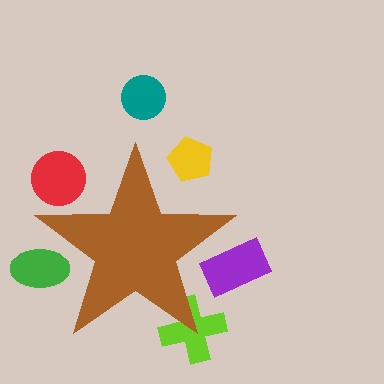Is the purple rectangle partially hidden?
Yes, the purple rectangle is partially hidden behind the brown star.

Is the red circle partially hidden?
Yes, the red circle is partially hidden behind the brown star.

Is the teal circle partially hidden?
No, the teal circle is fully visible.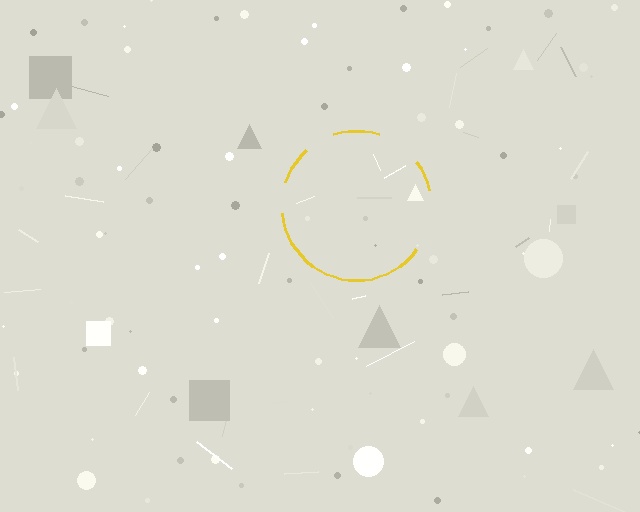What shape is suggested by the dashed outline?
The dashed outline suggests a circle.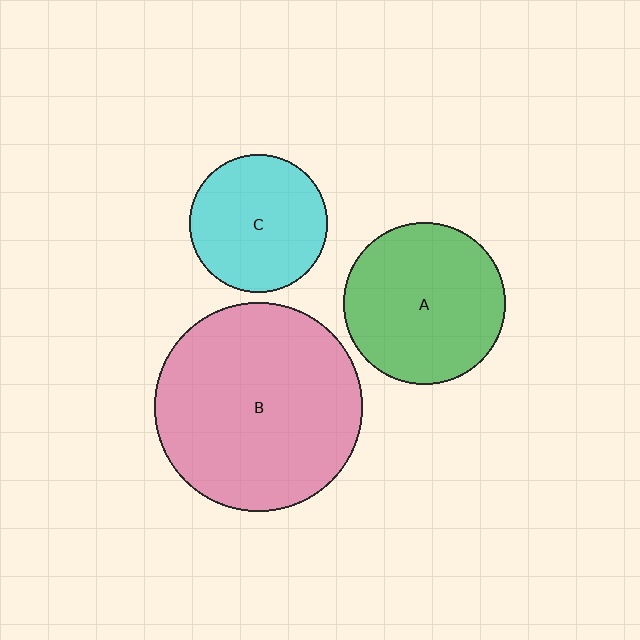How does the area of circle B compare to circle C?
Approximately 2.3 times.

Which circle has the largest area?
Circle B (pink).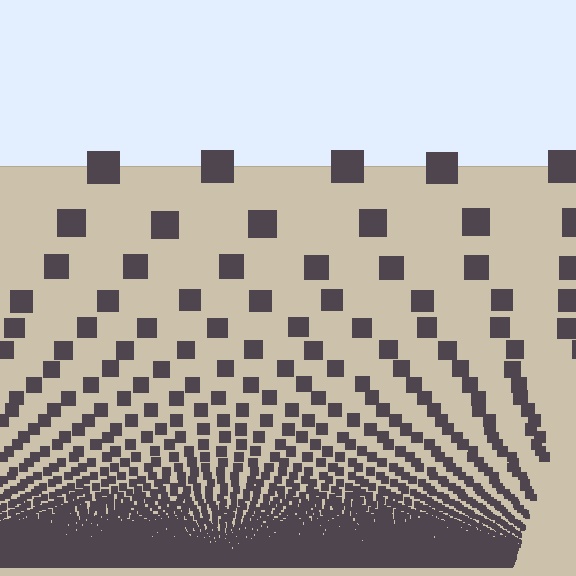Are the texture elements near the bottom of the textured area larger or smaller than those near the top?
Smaller. The gradient is inverted — elements near the bottom are smaller and denser.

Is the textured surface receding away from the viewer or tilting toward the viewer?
The surface appears to tilt toward the viewer. Texture elements get larger and sparser toward the top.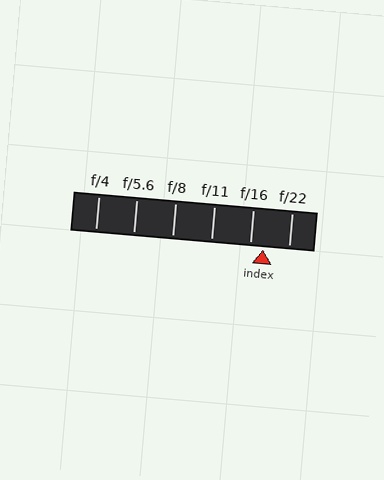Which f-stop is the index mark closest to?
The index mark is closest to f/16.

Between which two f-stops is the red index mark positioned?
The index mark is between f/16 and f/22.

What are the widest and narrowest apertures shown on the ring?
The widest aperture shown is f/4 and the narrowest is f/22.